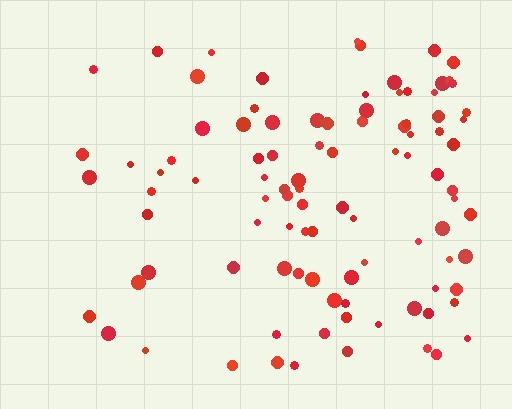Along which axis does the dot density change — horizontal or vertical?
Horizontal.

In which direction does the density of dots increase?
From left to right, with the right side densest.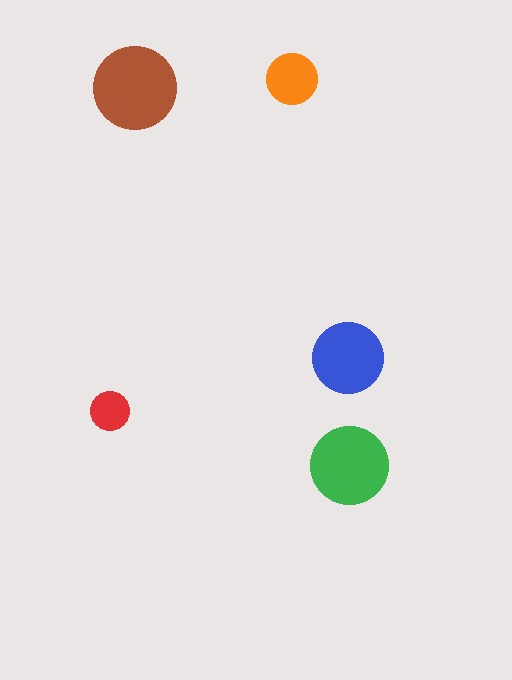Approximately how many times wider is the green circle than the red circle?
About 2 times wider.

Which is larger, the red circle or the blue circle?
The blue one.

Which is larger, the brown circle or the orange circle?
The brown one.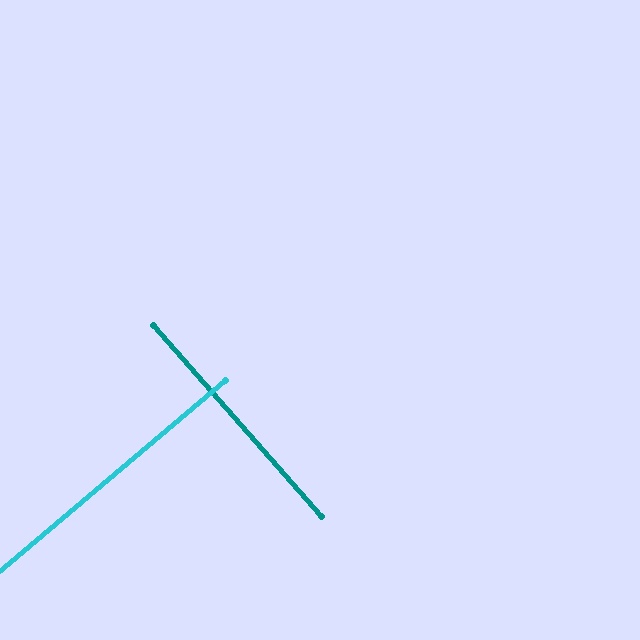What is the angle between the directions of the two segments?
Approximately 89 degrees.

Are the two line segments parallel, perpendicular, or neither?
Perpendicular — they meet at approximately 89°.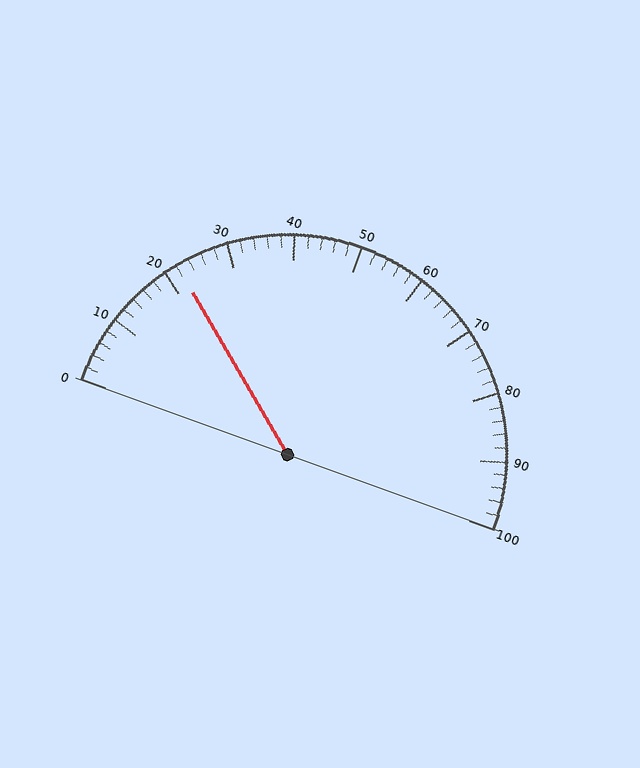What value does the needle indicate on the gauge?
The needle indicates approximately 22.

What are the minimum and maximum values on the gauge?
The gauge ranges from 0 to 100.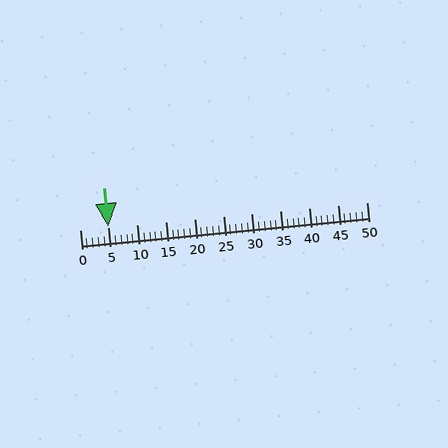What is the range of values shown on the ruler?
The ruler shows values from 0 to 50.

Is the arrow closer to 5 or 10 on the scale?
The arrow is closer to 5.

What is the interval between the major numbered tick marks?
The major tick marks are spaced 5 units apart.